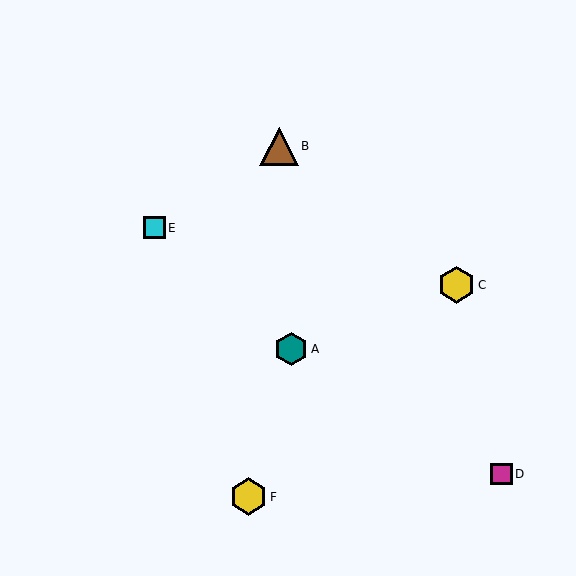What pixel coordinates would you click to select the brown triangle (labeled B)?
Click at (279, 146) to select the brown triangle B.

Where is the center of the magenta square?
The center of the magenta square is at (501, 474).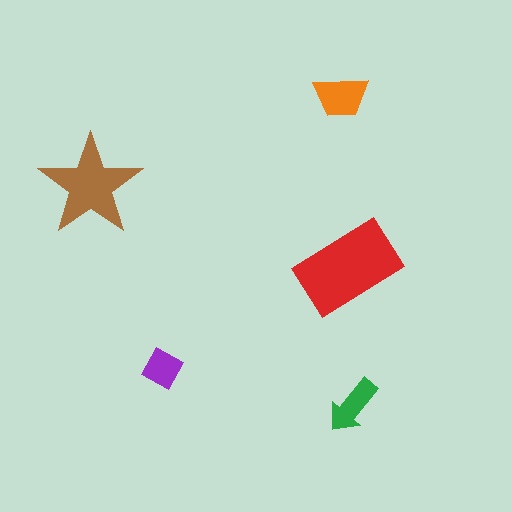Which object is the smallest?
The purple square.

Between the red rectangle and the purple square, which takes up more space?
The red rectangle.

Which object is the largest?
The red rectangle.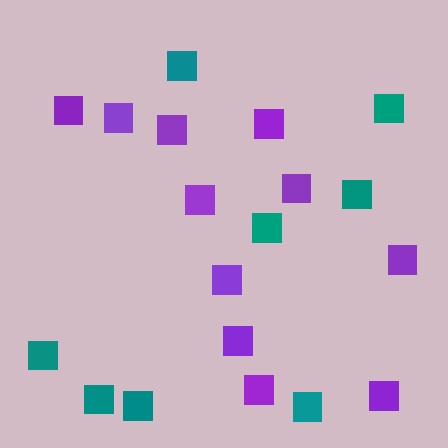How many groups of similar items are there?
There are 2 groups: one group of purple squares (11) and one group of teal squares (8).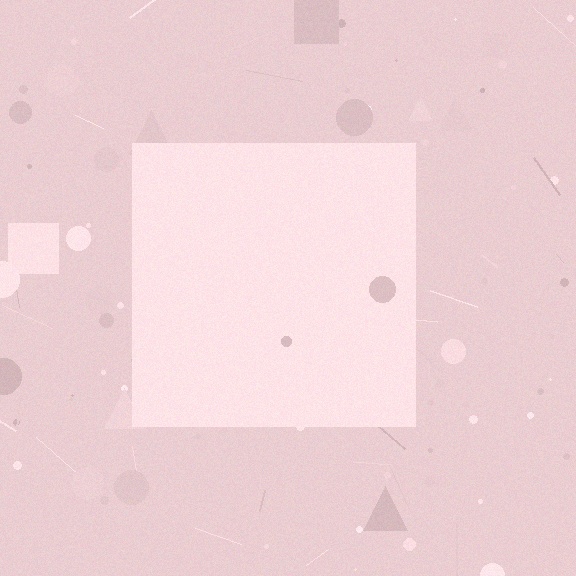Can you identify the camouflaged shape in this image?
The camouflaged shape is a square.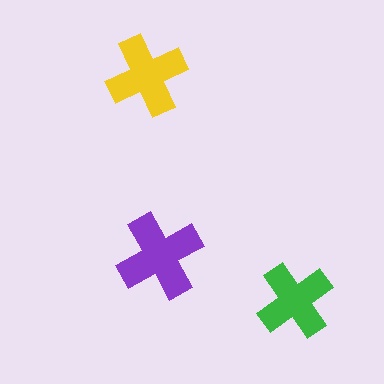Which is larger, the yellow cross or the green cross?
The yellow one.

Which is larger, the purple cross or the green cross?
The purple one.